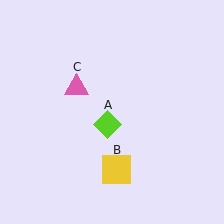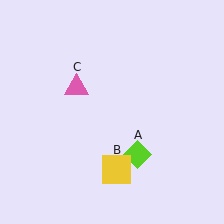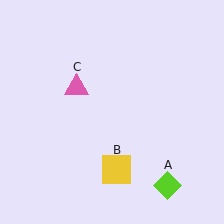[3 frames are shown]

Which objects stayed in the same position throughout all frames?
Yellow square (object B) and pink triangle (object C) remained stationary.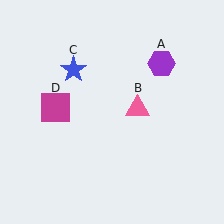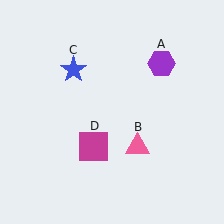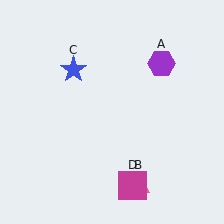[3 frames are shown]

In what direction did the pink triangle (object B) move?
The pink triangle (object B) moved down.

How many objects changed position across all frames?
2 objects changed position: pink triangle (object B), magenta square (object D).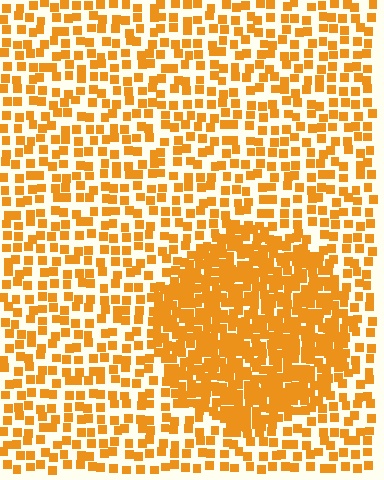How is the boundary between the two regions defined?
The boundary is defined by a change in element density (approximately 2.2x ratio). All elements are the same color, size, and shape.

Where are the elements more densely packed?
The elements are more densely packed inside the circle boundary.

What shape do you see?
I see a circle.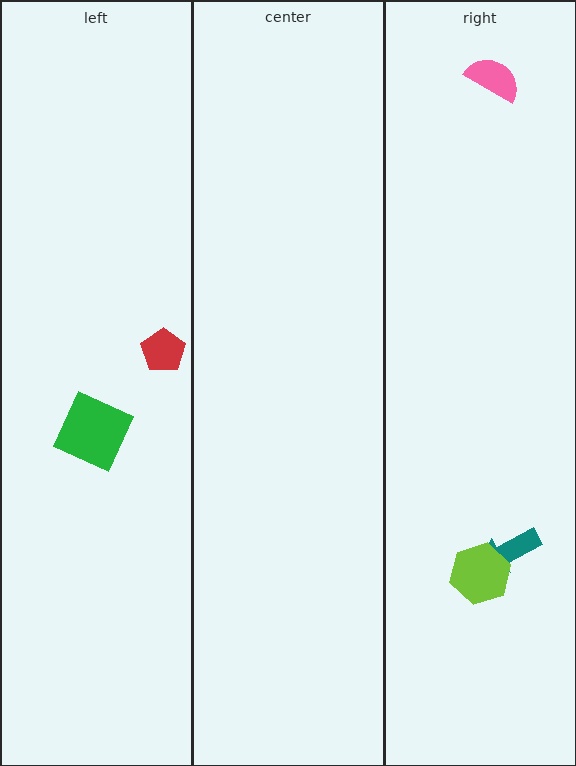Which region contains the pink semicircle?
The right region.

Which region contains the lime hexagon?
The right region.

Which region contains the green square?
The left region.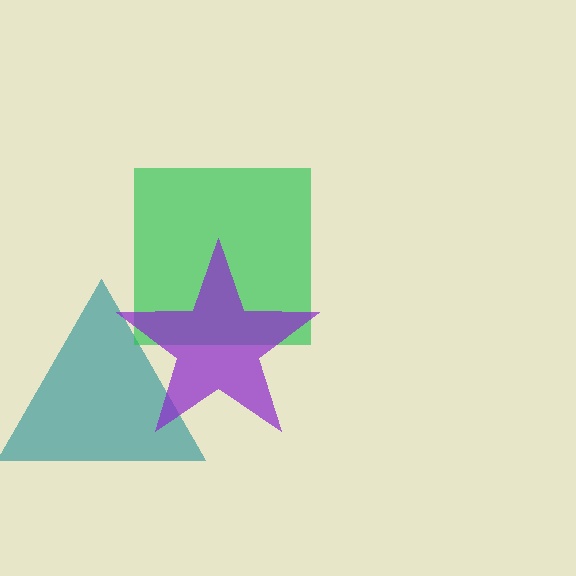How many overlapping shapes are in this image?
There are 3 overlapping shapes in the image.